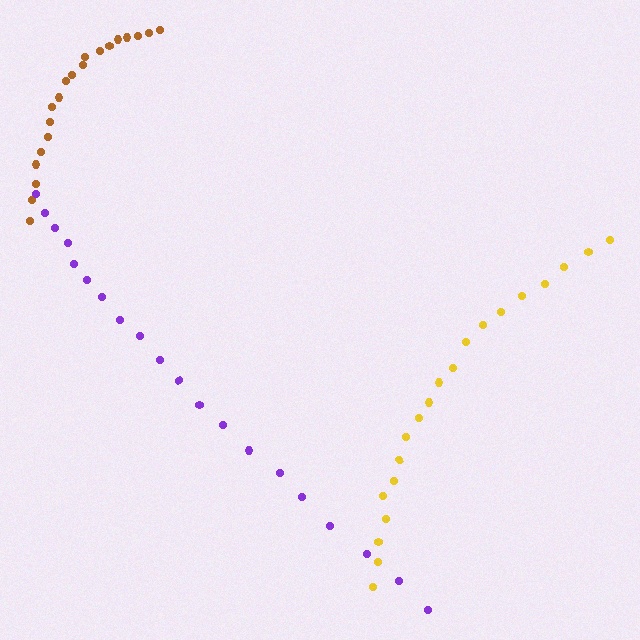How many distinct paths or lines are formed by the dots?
There are 3 distinct paths.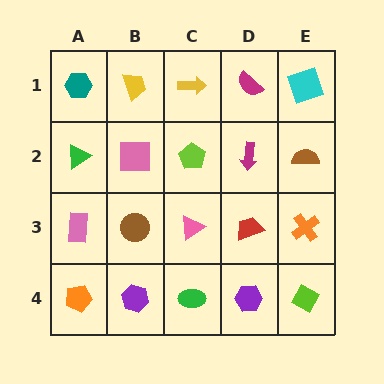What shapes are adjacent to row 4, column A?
A pink rectangle (row 3, column A), a purple hexagon (row 4, column B).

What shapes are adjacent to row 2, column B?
A yellow trapezoid (row 1, column B), a brown circle (row 3, column B), a green triangle (row 2, column A), a lime pentagon (row 2, column C).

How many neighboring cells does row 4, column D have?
3.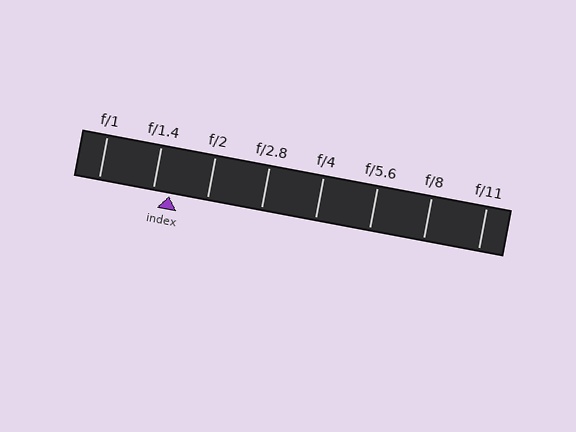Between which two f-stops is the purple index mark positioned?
The index mark is between f/1.4 and f/2.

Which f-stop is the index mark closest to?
The index mark is closest to f/1.4.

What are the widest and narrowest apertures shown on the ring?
The widest aperture shown is f/1 and the narrowest is f/11.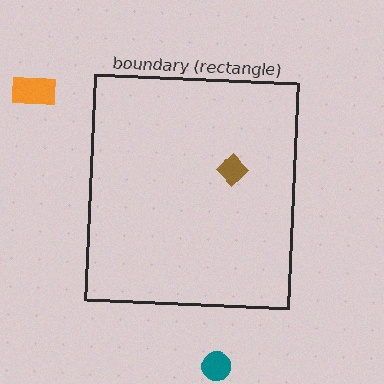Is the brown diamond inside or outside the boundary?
Inside.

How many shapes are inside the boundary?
1 inside, 2 outside.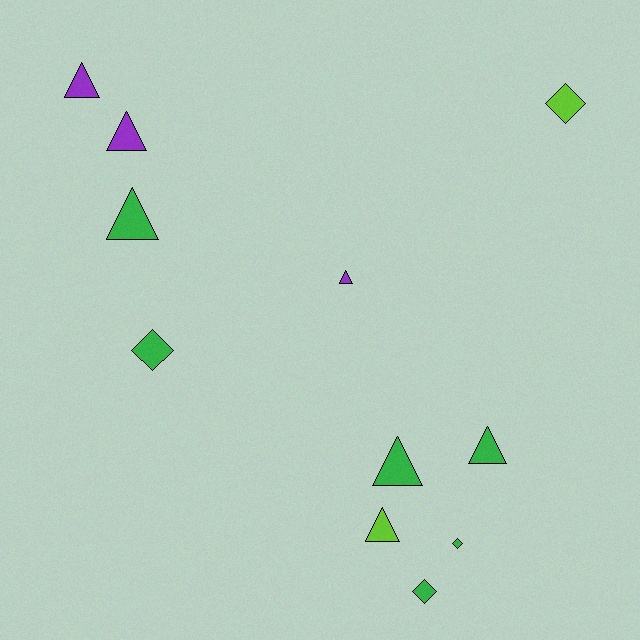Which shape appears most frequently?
Triangle, with 7 objects.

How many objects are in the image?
There are 11 objects.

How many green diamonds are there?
There are 3 green diamonds.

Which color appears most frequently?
Green, with 6 objects.